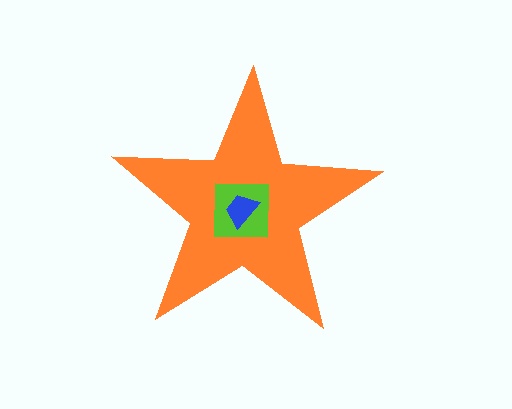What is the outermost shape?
The orange star.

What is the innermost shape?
The blue trapezoid.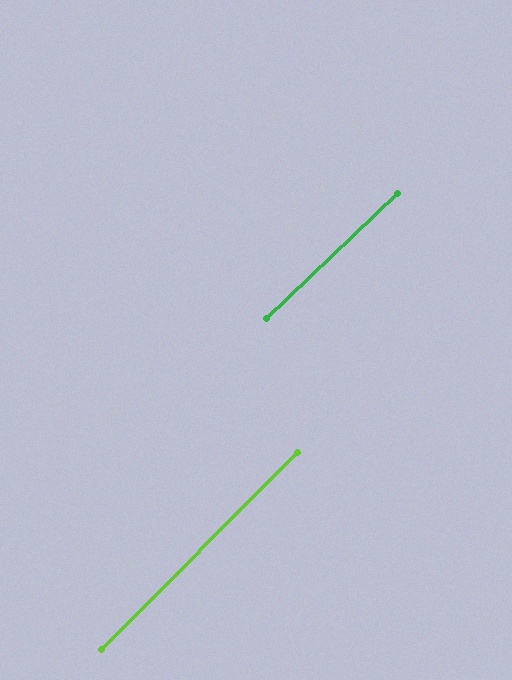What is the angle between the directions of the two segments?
Approximately 2 degrees.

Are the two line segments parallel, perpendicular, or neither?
Parallel — their directions differ by only 1.9°.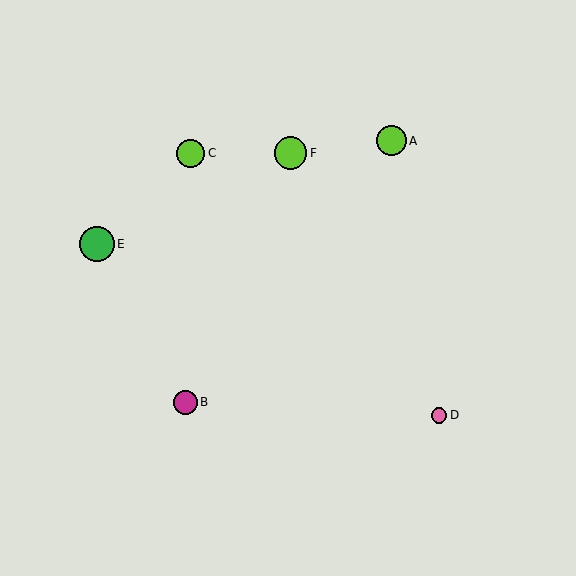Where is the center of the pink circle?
The center of the pink circle is at (439, 415).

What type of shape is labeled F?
Shape F is a lime circle.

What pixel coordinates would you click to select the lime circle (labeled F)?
Click at (291, 153) to select the lime circle F.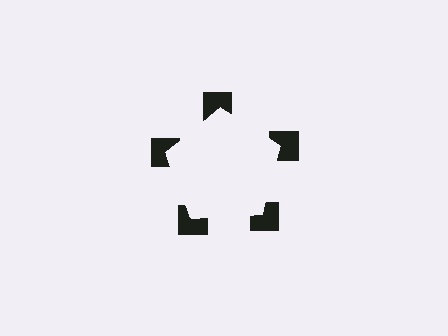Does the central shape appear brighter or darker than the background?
It typically appears slightly brighter than the background, even though no actual brightness change is drawn.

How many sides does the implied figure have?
5 sides.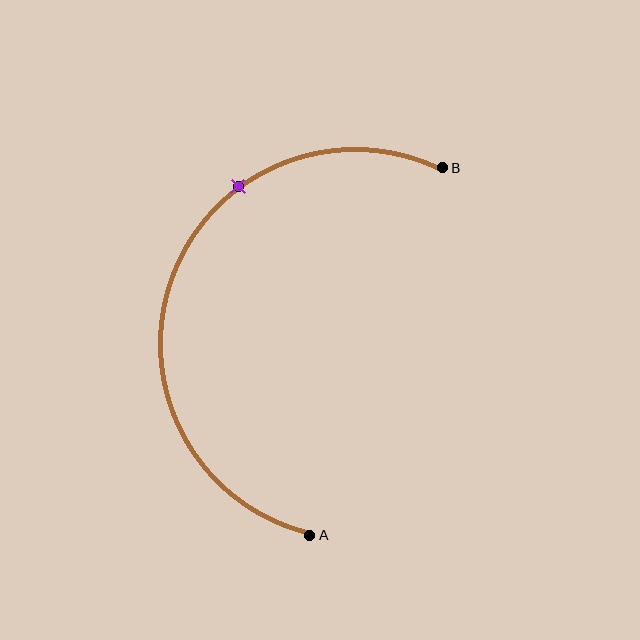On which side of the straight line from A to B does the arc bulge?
The arc bulges to the left of the straight line connecting A and B.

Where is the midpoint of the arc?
The arc midpoint is the point on the curve farthest from the straight line joining A and B. It sits to the left of that line.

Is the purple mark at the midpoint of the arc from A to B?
No. The purple mark lies on the arc but is closer to endpoint B. The arc midpoint would be at the point on the curve equidistant along the arc from both A and B.